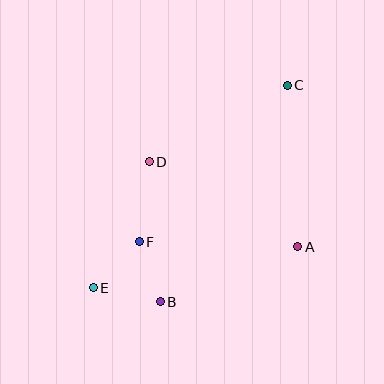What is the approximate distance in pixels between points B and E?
The distance between B and E is approximately 69 pixels.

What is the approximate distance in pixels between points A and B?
The distance between A and B is approximately 148 pixels.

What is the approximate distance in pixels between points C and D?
The distance between C and D is approximately 157 pixels.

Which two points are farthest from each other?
Points C and E are farthest from each other.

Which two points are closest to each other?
Points B and F are closest to each other.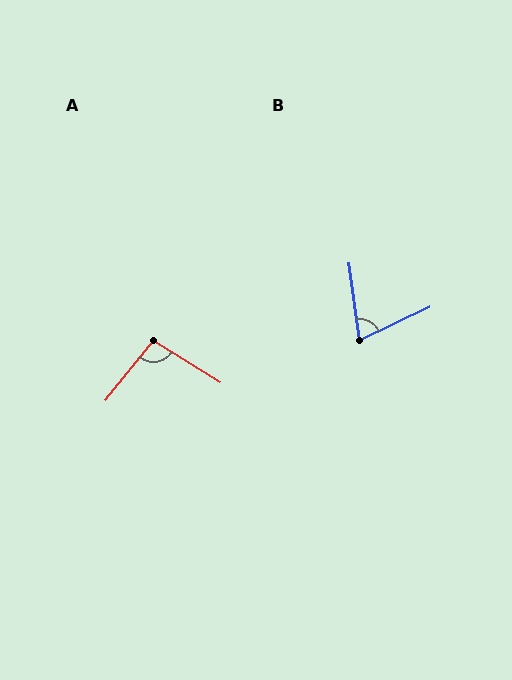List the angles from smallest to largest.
B (72°), A (97°).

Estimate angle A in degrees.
Approximately 97 degrees.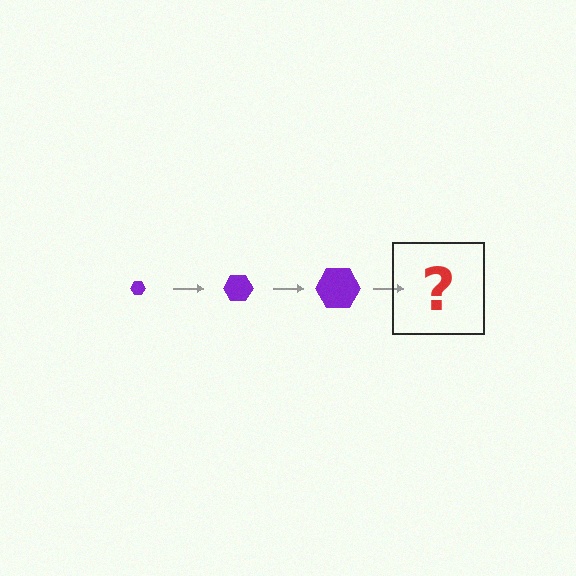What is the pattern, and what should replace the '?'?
The pattern is that the hexagon gets progressively larger each step. The '?' should be a purple hexagon, larger than the previous one.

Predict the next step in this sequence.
The next step is a purple hexagon, larger than the previous one.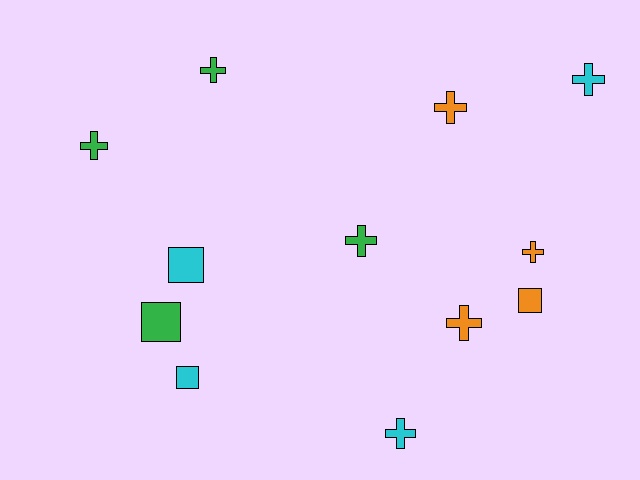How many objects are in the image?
There are 12 objects.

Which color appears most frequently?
Orange, with 4 objects.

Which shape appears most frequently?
Cross, with 8 objects.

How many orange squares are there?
There is 1 orange square.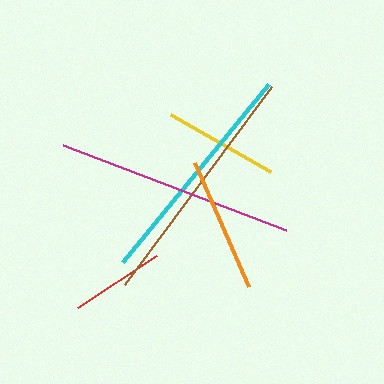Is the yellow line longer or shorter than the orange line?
The orange line is longer than the yellow line.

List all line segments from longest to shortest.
From longest to shortest: brown, magenta, cyan, orange, yellow, red.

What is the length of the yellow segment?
The yellow segment is approximately 115 pixels long.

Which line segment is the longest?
The brown line is the longest at approximately 246 pixels.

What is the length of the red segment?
The red segment is approximately 95 pixels long.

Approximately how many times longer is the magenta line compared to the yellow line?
The magenta line is approximately 2.1 times the length of the yellow line.